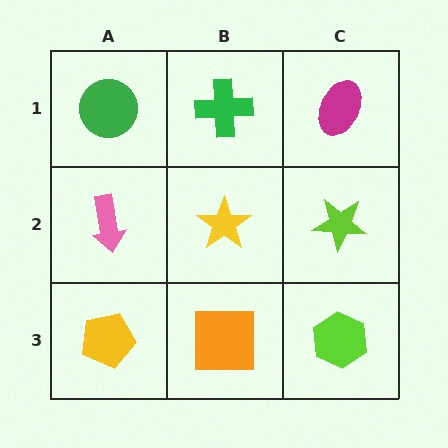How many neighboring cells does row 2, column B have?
4.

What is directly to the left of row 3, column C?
An orange square.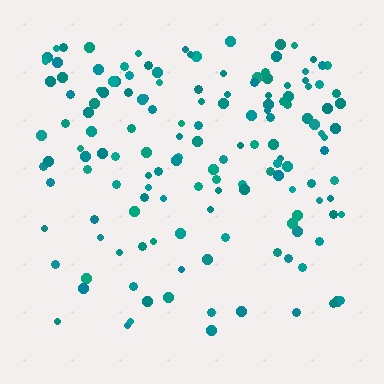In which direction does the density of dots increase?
From bottom to top, with the top side densest.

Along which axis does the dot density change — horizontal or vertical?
Vertical.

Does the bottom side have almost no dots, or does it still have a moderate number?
Still a moderate number, just noticeably fewer than the top.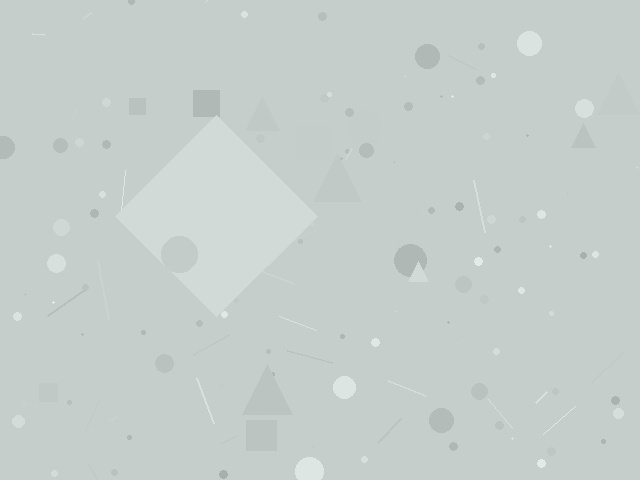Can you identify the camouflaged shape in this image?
The camouflaged shape is a diamond.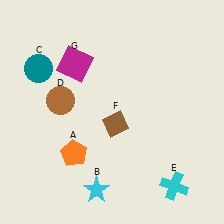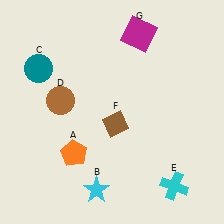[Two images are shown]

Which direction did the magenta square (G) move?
The magenta square (G) moved right.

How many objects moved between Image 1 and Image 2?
1 object moved between the two images.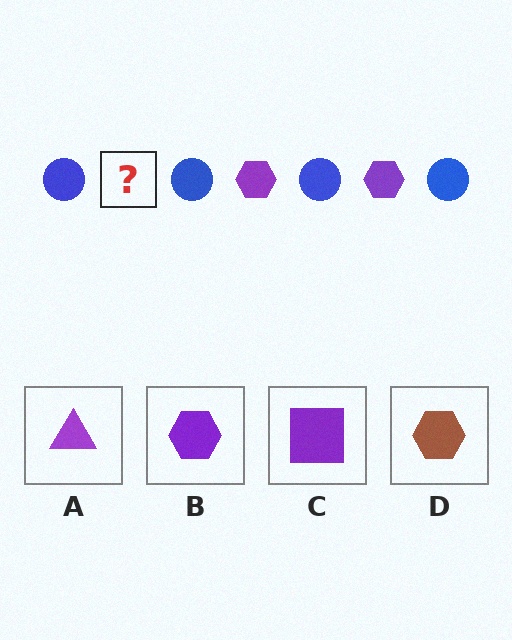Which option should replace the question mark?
Option B.